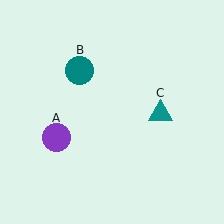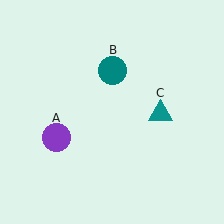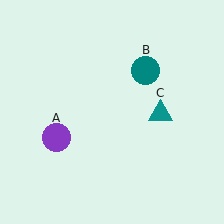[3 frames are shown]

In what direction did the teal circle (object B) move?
The teal circle (object B) moved right.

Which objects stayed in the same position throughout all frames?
Purple circle (object A) and teal triangle (object C) remained stationary.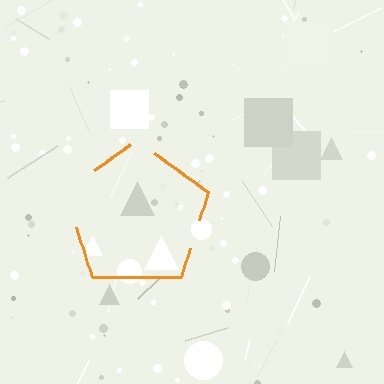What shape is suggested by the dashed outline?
The dashed outline suggests a pentagon.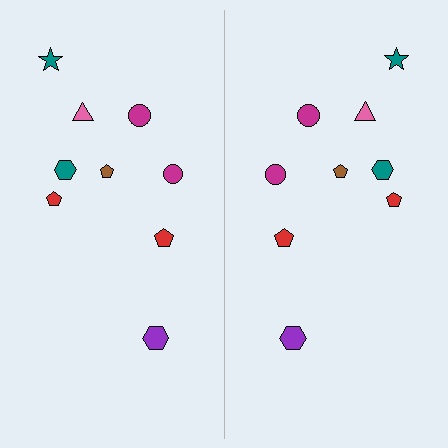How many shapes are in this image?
There are 18 shapes in this image.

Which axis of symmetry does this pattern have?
The pattern has a vertical axis of symmetry running through the center of the image.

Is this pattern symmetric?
Yes, this pattern has bilateral (reflection) symmetry.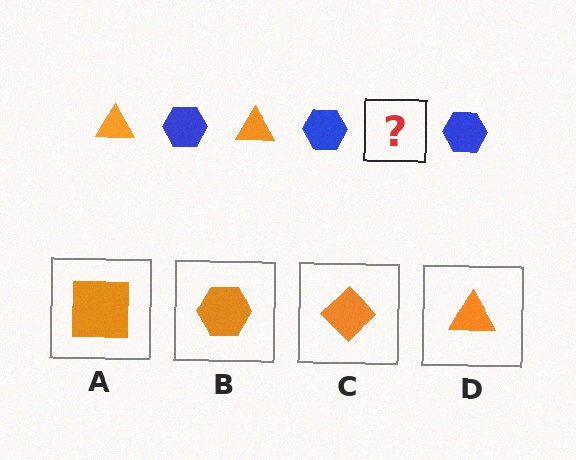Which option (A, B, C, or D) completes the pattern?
D.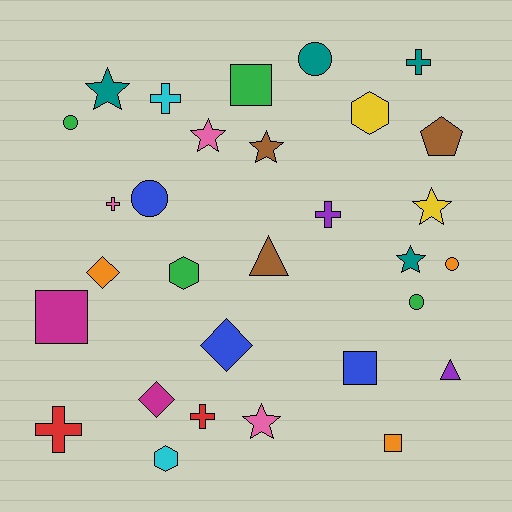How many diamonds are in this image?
There are 3 diamonds.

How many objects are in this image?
There are 30 objects.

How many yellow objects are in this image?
There are 2 yellow objects.